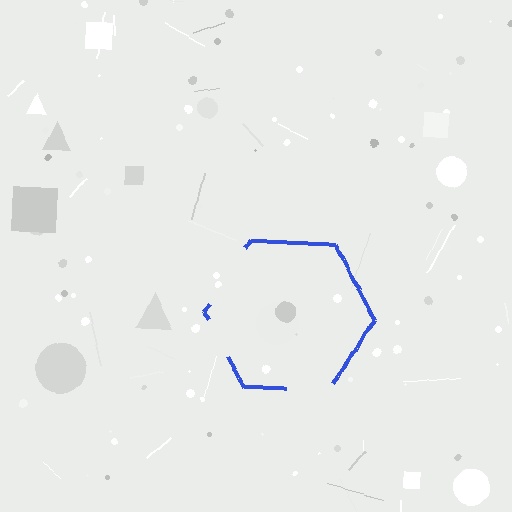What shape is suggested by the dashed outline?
The dashed outline suggests a hexagon.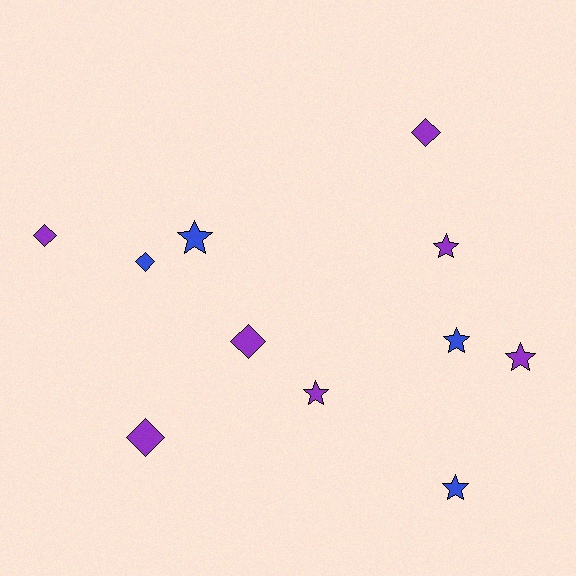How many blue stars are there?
There are 3 blue stars.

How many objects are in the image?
There are 11 objects.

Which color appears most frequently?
Purple, with 7 objects.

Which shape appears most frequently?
Star, with 6 objects.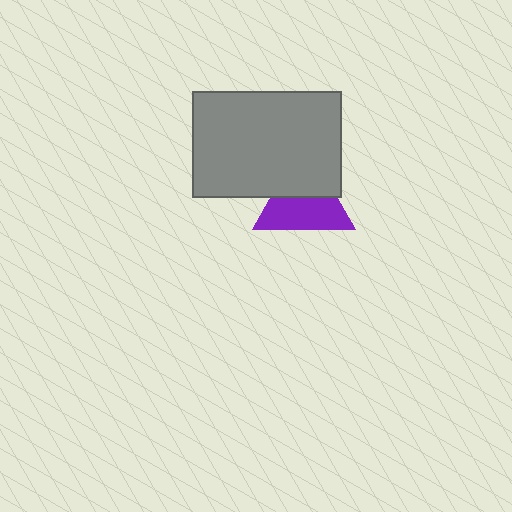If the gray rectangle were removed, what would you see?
You would see the complete purple triangle.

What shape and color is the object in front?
The object in front is a gray rectangle.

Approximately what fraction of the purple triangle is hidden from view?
Roughly 42% of the purple triangle is hidden behind the gray rectangle.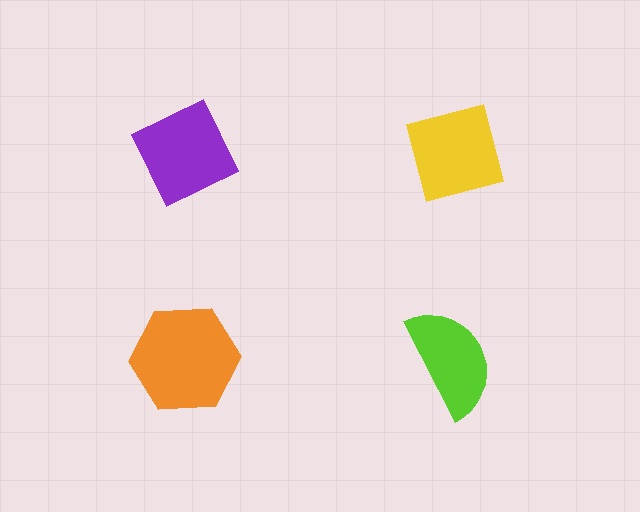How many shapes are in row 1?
2 shapes.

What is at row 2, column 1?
An orange hexagon.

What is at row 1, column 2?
A yellow square.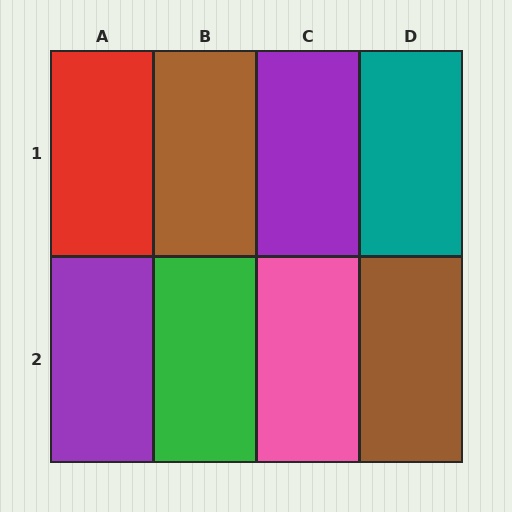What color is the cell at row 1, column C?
Purple.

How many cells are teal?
1 cell is teal.